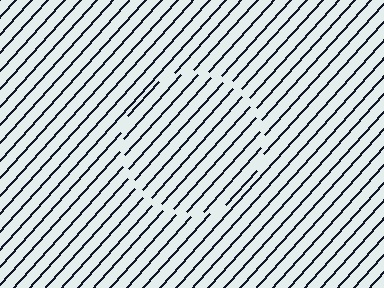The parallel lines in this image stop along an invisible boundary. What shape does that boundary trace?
An illusory circle. The interior of the shape contains the same grating, shifted by half a period — the contour is defined by the phase discontinuity where line-ends from the inner and outer gratings abut.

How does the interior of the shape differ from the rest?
The interior of the shape contains the same grating, shifted by half a period — the contour is defined by the phase discontinuity where line-ends from the inner and outer gratings abut.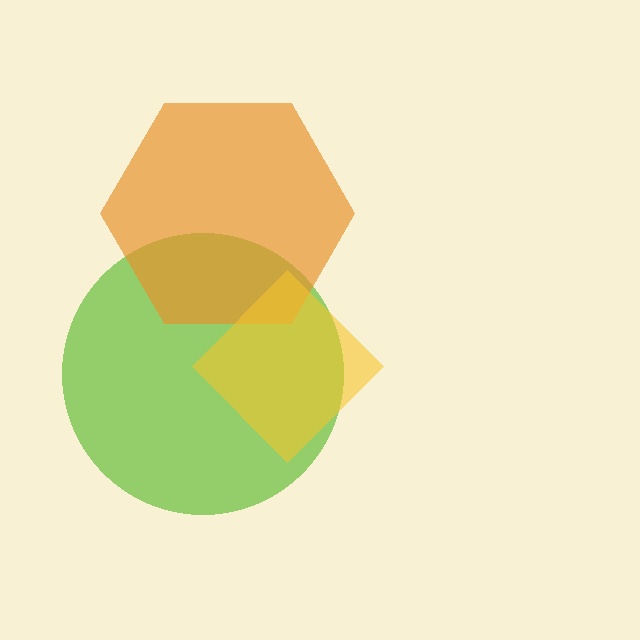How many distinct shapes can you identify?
There are 3 distinct shapes: a lime circle, an orange hexagon, a yellow diamond.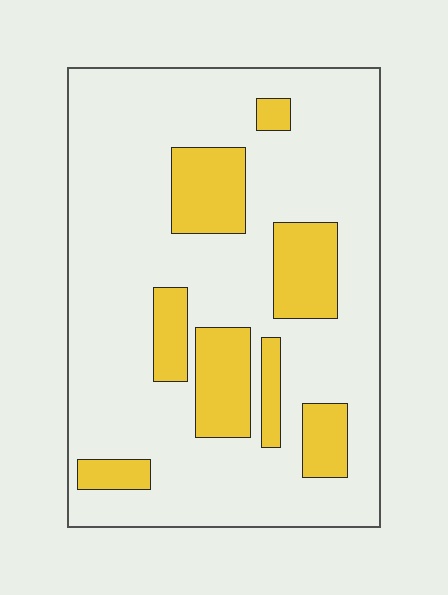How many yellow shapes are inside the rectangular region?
8.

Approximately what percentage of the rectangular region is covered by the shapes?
Approximately 20%.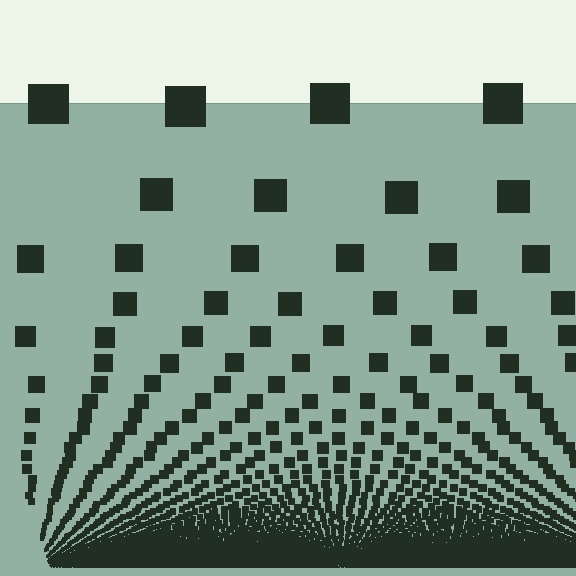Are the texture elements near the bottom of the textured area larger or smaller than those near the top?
Smaller. The gradient is inverted — elements near the bottom are smaller and denser.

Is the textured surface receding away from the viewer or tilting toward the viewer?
The surface appears to tilt toward the viewer. Texture elements get larger and sparser toward the top.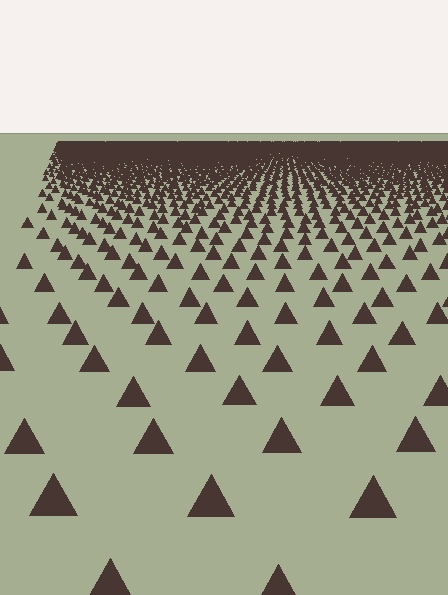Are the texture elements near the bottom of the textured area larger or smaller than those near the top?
Larger. Near the bottom, elements are closer to the viewer and appear at a bigger on-screen size.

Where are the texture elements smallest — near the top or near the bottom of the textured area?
Near the top.